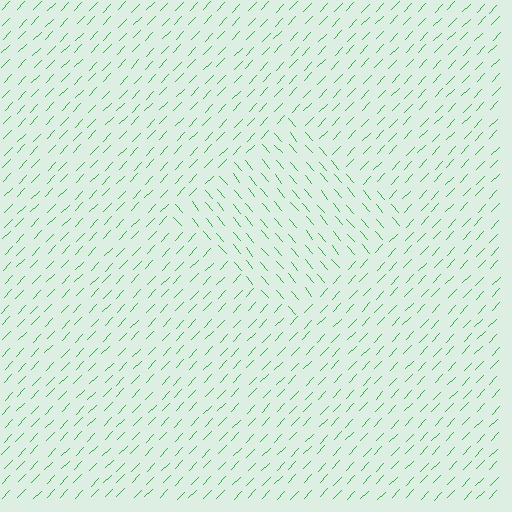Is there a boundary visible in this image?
Yes, there is a texture boundary formed by a change in line orientation.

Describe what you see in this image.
The image is filled with small green line segments. A diamond region in the image has lines oriented differently from the surrounding lines, creating a visible texture boundary.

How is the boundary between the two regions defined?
The boundary is defined purely by a change in line orientation (approximately 84 degrees difference). All lines are the same color and thickness.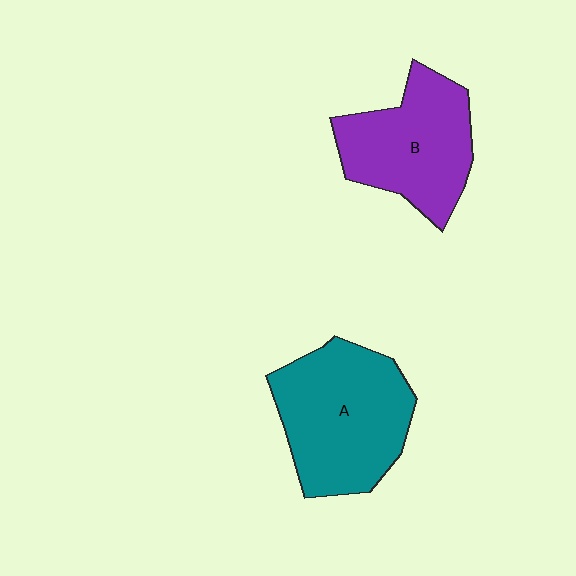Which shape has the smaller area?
Shape B (purple).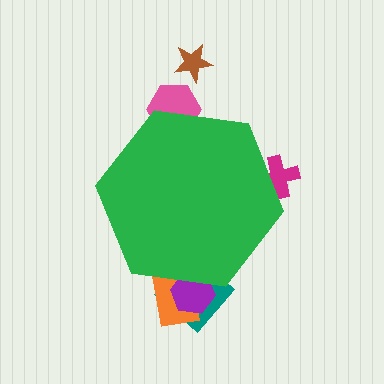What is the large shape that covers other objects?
A green hexagon.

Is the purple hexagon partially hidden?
Yes, the purple hexagon is partially hidden behind the green hexagon.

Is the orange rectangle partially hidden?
Yes, the orange rectangle is partially hidden behind the green hexagon.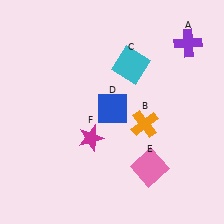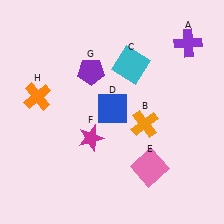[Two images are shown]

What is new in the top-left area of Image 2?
A purple pentagon (G) was added in the top-left area of Image 2.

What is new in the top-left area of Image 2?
An orange cross (H) was added in the top-left area of Image 2.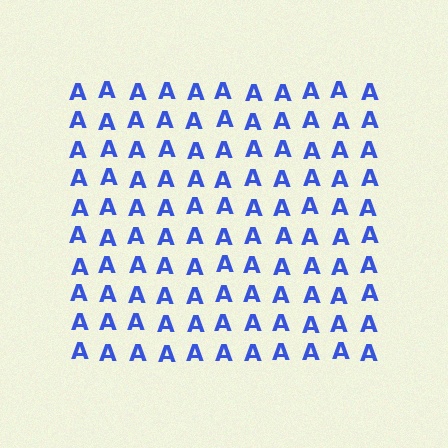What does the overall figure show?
The overall figure shows a square.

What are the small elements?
The small elements are letter A's.